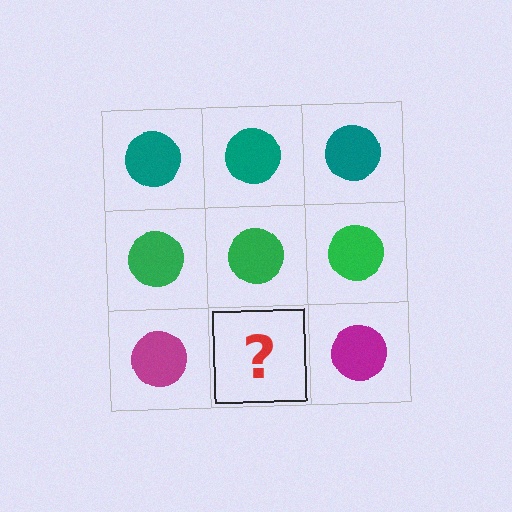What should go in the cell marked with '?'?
The missing cell should contain a magenta circle.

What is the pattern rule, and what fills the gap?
The rule is that each row has a consistent color. The gap should be filled with a magenta circle.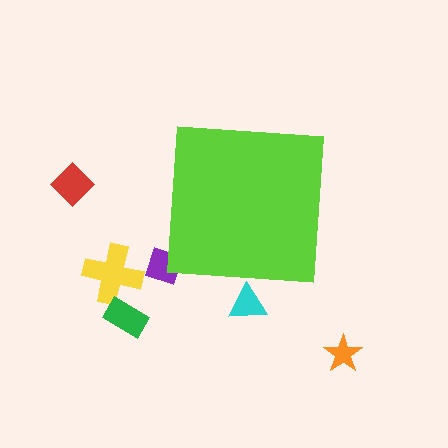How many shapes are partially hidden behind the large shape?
2 shapes are partially hidden.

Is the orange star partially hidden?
No, the orange star is fully visible.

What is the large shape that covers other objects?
A lime square.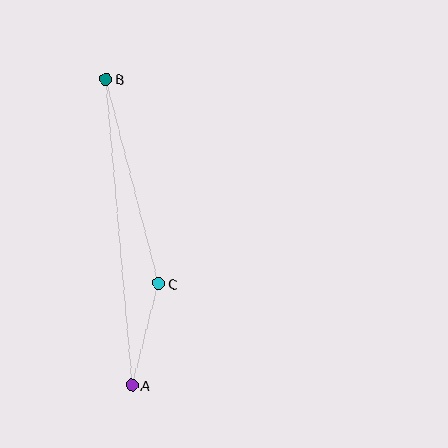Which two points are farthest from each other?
Points A and B are farthest from each other.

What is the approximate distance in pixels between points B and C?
The distance between B and C is approximately 211 pixels.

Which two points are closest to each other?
Points A and C are closest to each other.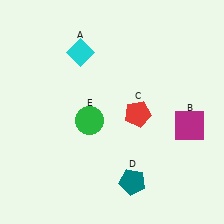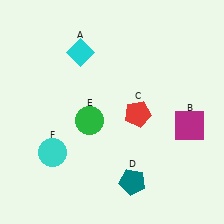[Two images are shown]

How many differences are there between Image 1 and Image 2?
There is 1 difference between the two images.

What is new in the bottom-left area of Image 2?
A cyan circle (F) was added in the bottom-left area of Image 2.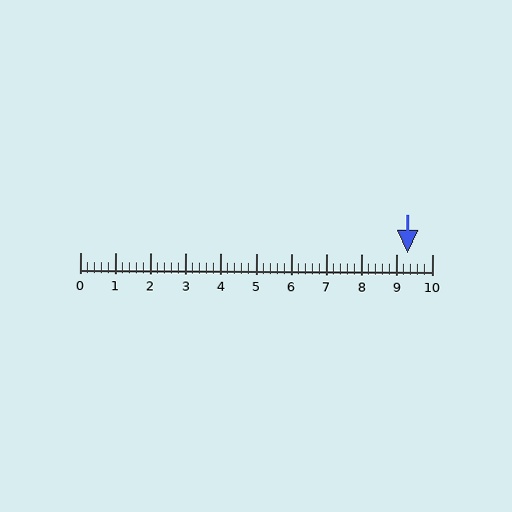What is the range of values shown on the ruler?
The ruler shows values from 0 to 10.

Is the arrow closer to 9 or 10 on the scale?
The arrow is closer to 9.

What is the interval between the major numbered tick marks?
The major tick marks are spaced 1 units apart.